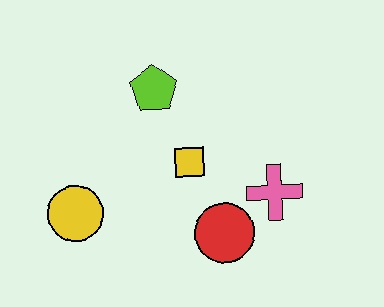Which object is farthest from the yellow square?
The yellow circle is farthest from the yellow square.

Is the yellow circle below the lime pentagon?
Yes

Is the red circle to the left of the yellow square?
No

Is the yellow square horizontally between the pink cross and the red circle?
No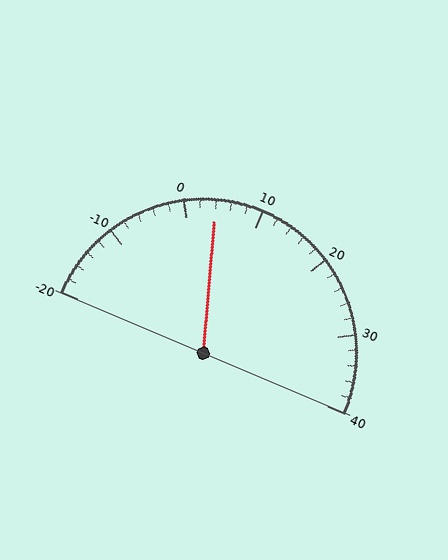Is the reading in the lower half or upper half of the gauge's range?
The reading is in the lower half of the range (-20 to 40).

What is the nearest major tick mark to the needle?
The nearest major tick mark is 0.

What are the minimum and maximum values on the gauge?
The gauge ranges from -20 to 40.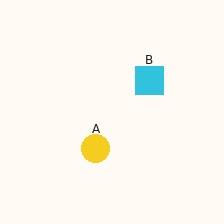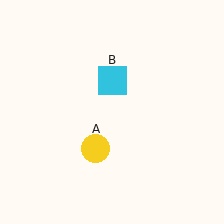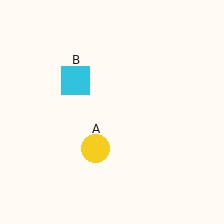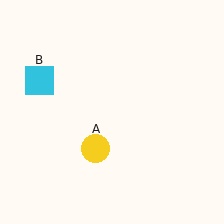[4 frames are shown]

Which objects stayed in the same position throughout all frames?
Yellow circle (object A) remained stationary.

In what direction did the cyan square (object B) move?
The cyan square (object B) moved left.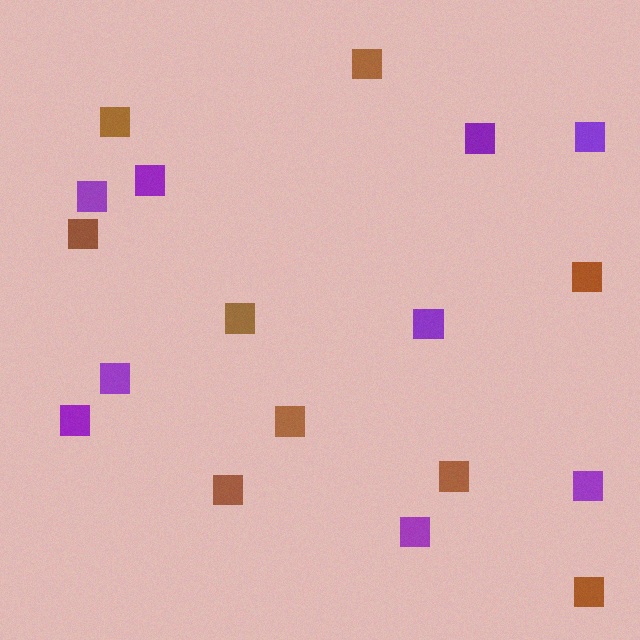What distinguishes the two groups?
There are 2 groups: one group of brown squares (9) and one group of purple squares (9).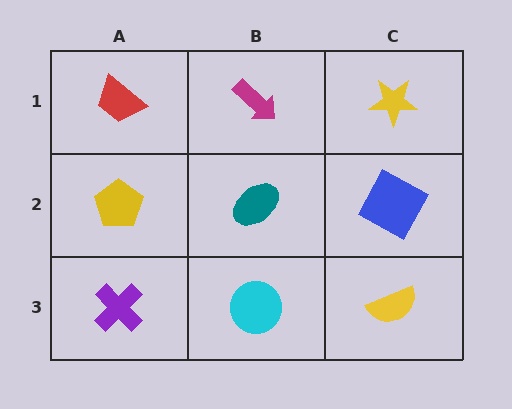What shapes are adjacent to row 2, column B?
A magenta arrow (row 1, column B), a cyan circle (row 3, column B), a yellow pentagon (row 2, column A), a blue square (row 2, column C).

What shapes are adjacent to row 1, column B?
A teal ellipse (row 2, column B), a red trapezoid (row 1, column A), a yellow star (row 1, column C).